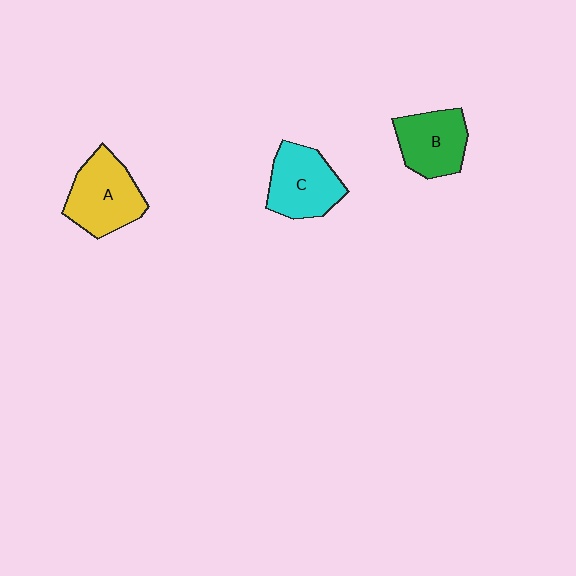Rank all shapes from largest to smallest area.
From largest to smallest: A (yellow), C (cyan), B (green).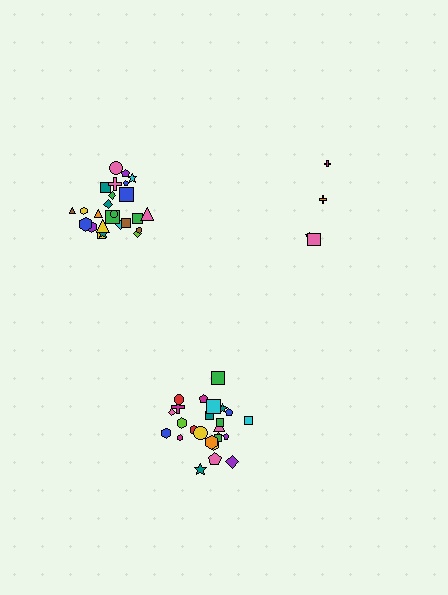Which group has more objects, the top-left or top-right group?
The top-left group.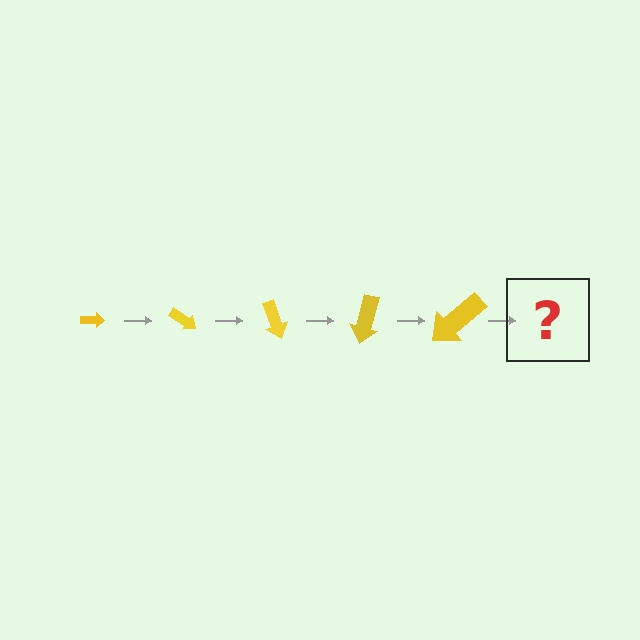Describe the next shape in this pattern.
It should be an arrow, larger than the previous one and rotated 175 degrees from the start.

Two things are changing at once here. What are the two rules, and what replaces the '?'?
The two rules are that the arrow grows larger each step and it rotates 35 degrees each step. The '?' should be an arrow, larger than the previous one and rotated 175 degrees from the start.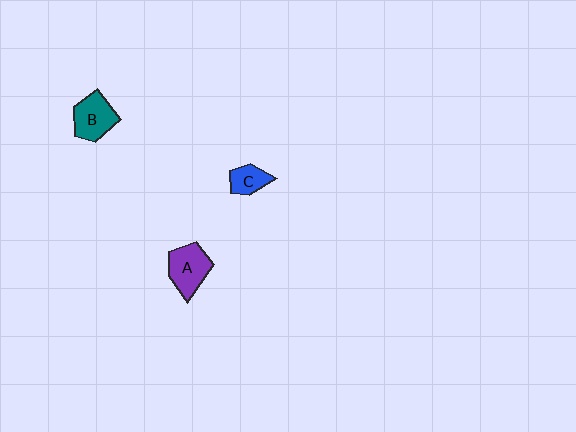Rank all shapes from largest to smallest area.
From largest to smallest: A (purple), B (teal), C (blue).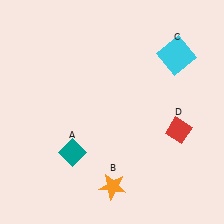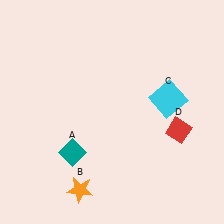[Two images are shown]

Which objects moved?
The objects that moved are: the orange star (B), the cyan square (C).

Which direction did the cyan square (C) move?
The cyan square (C) moved down.